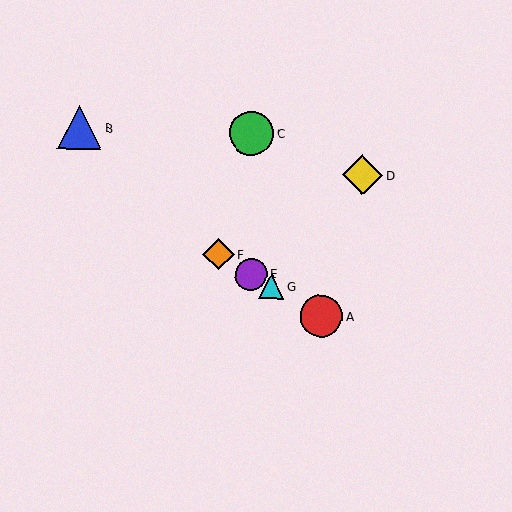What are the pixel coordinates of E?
Object E is at (251, 274).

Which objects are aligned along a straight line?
Objects A, E, F, G are aligned along a straight line.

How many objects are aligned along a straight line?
4 objects (A, E, F, G) are aligned along a straight line.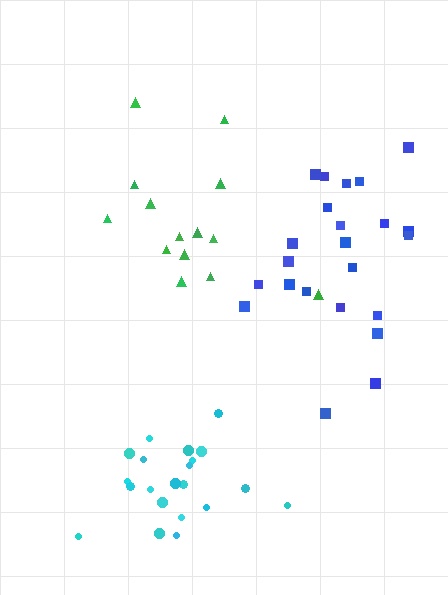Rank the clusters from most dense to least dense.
cyan, blue, green.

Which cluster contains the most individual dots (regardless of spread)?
Blue (23).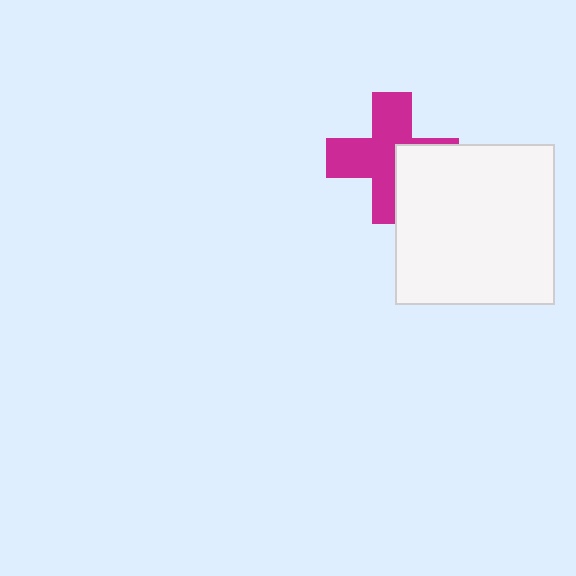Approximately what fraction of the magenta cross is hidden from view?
Roughly 32% of the magenta cross is hidden behind the white square.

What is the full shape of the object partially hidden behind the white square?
The partially hidden object is a magenta cross.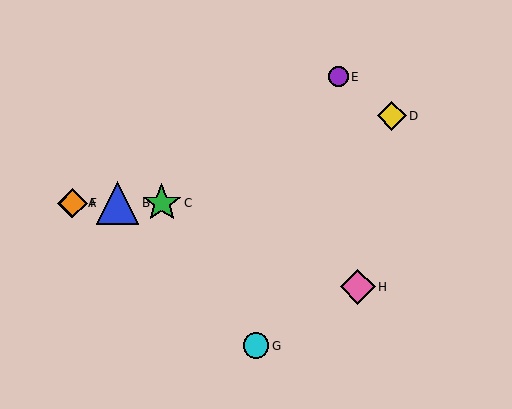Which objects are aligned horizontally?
Objects A, B, C, F are aligned horizontally.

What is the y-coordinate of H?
Object H is at y≈287.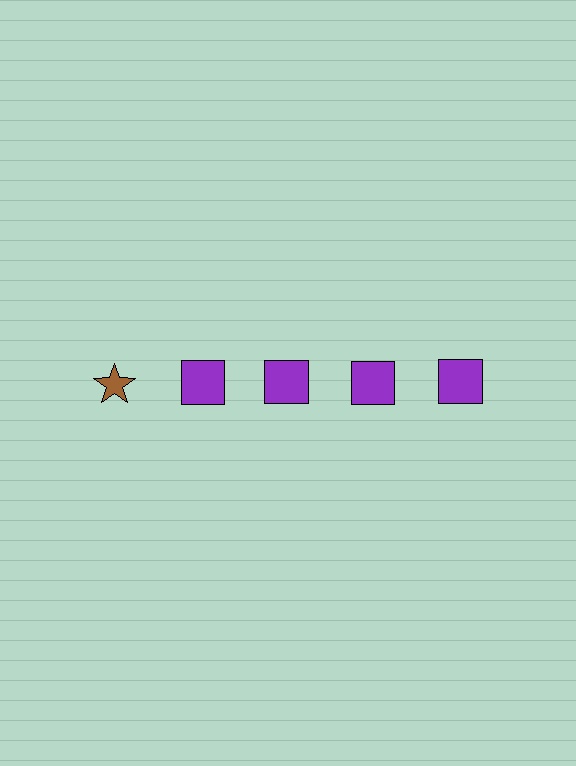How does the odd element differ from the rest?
It differs in both color (brown instead of purple) and shape (star instead of square).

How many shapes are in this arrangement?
There are 5 shapes arranged in a grid pattern.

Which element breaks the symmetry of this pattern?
The brown star in the top row, leftmost column breaks the symmetry. All other shapes are purple squares.